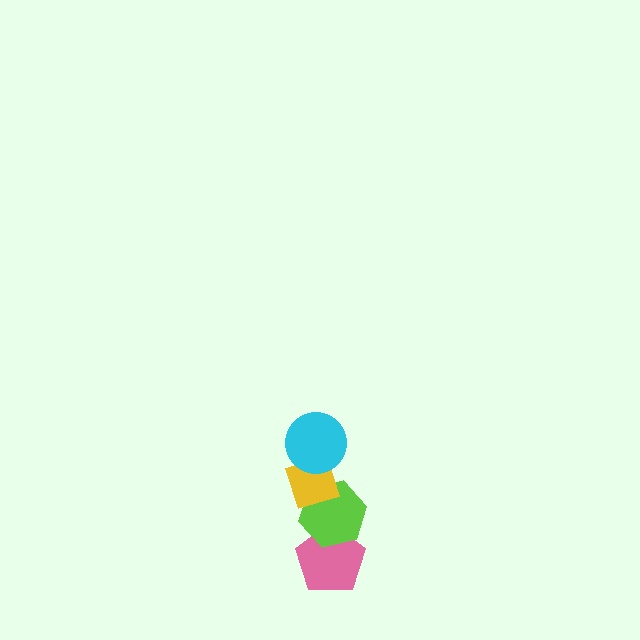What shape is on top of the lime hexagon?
The yellow diamond is on top of the lime hexagon.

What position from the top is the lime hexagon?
The lime hexagon is 3rd from the top.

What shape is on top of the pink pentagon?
The lime hexagon is on top of the pink pentagon.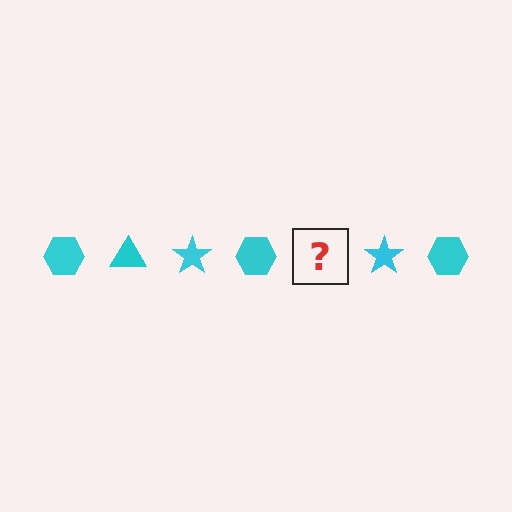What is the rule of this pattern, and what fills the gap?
The rule is that the pattern cycles through hexagon, triangle, star shapes in cyan. The gap should be filled with a cyan triangle.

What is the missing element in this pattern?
The missing element is a cyan triangle.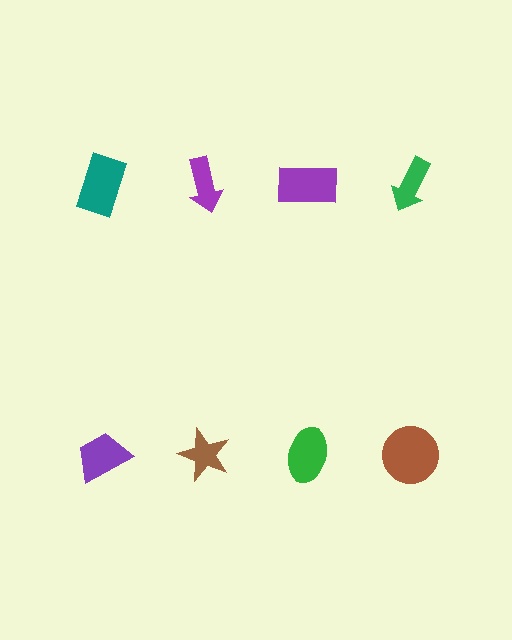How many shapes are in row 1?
4 shapes.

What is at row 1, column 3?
A purple rectangle.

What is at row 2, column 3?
A green ellipse.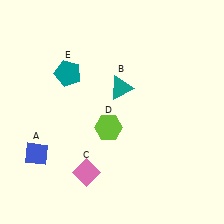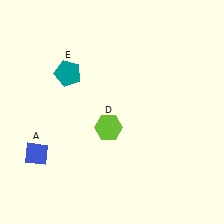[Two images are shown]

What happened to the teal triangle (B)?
The teal triangle (B) was removed in Image 2. It was in the top-right area of Image 1.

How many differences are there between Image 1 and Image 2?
There are 2 differences between the two images.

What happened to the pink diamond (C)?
The pink diamond (C) was removed in Image 2. It was in the bottom-left area of Image 1.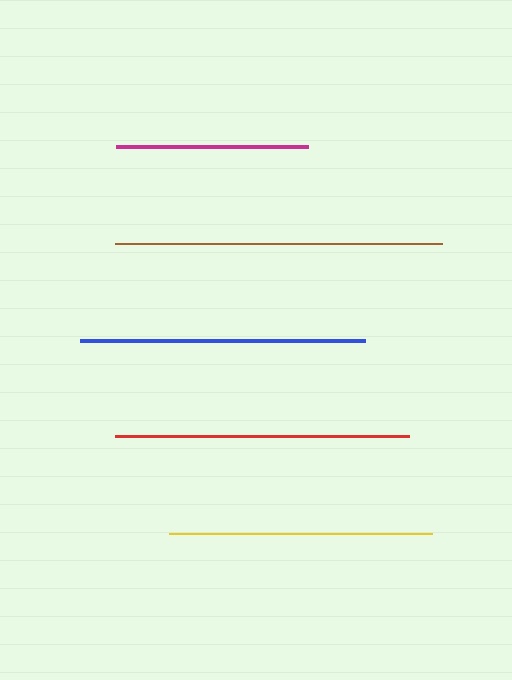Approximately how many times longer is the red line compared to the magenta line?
The red line is approximately 1.5 times the length of the magenta line.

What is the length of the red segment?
The red segment is approximately 294 pixels long.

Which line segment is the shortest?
The magenta line is the shortest at approximately 191 pixels.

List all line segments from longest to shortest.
From longest to shortest: brown, red, blue, yellow, magenta.